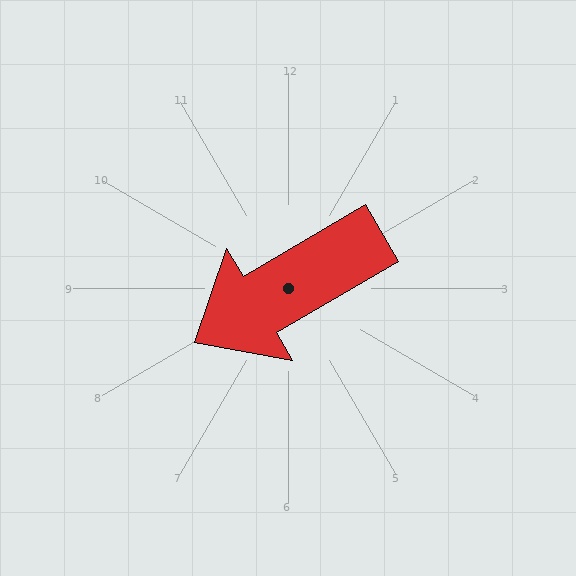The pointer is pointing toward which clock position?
Roughly 8 o'clock.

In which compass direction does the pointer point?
Southwest.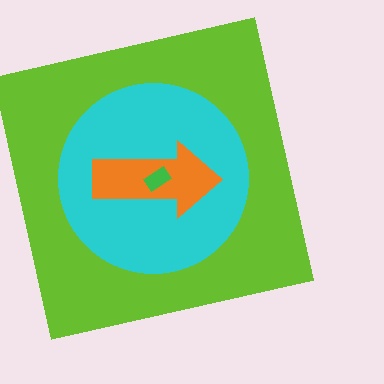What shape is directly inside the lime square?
The cyan circle.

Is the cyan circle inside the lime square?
Yes.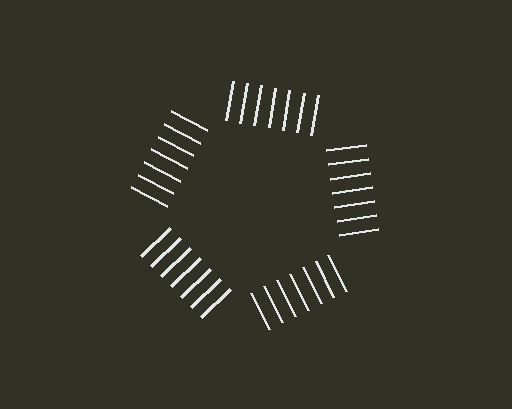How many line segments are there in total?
35 — 7 along each of the 5 edges.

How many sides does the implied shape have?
5 sides — the line-ends trace a pentagon.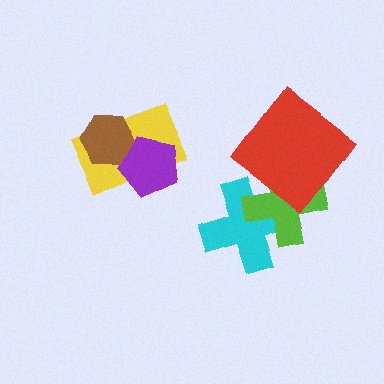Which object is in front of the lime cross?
The red diamond is in front of the lime cross.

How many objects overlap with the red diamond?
1 object overlaps with the red diamond.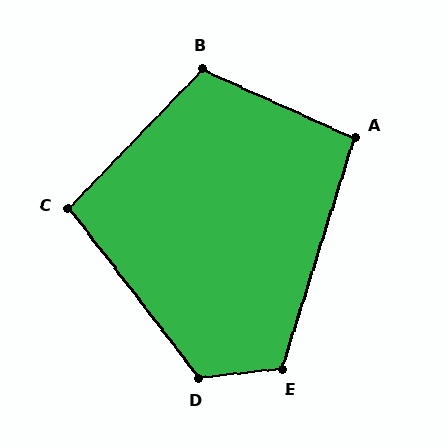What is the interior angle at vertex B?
Approximately 109 degrees (obtuse).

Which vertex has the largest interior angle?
D, at approximately 121 degrees.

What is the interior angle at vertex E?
Approximately 114 degrees (obtuse).